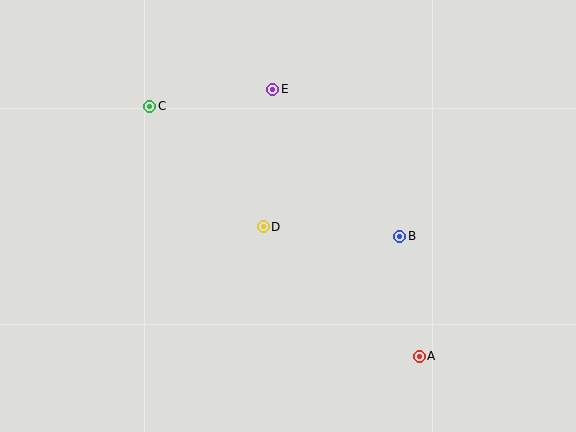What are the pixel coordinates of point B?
Point B is at (400, 236).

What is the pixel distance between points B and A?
The distance between B and A is 121 pixels.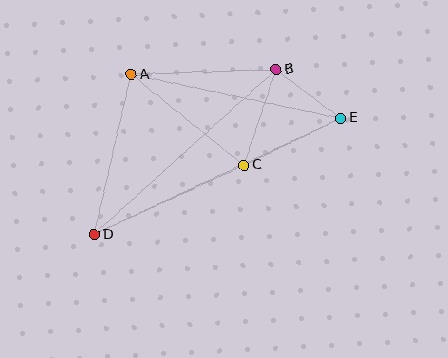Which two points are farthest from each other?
Points D and E are farthest from each other.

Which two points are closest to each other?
Points B and E are closest to each other.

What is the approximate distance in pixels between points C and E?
The distance between C and E is approximately 108 pixels.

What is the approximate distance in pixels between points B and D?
The distance between B and D is approximately 245 pixels.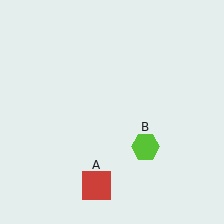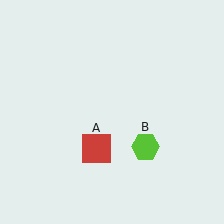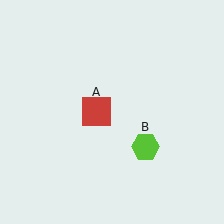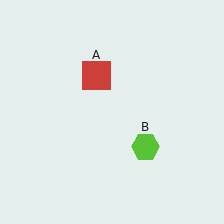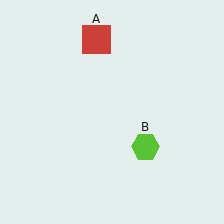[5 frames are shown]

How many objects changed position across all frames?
1 object changed position: red square (object A).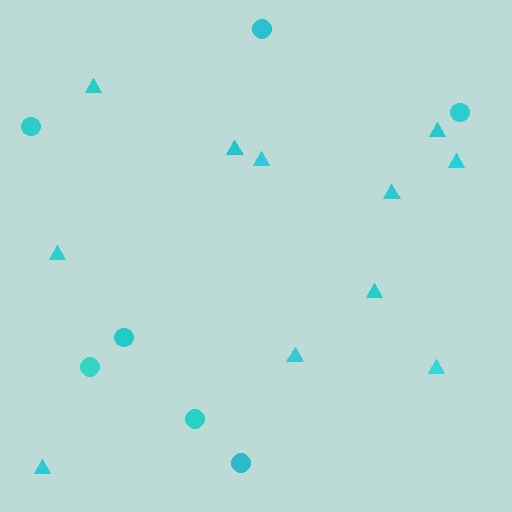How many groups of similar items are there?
There are 2 groups: one group of circles (7) and one group of triangles (11).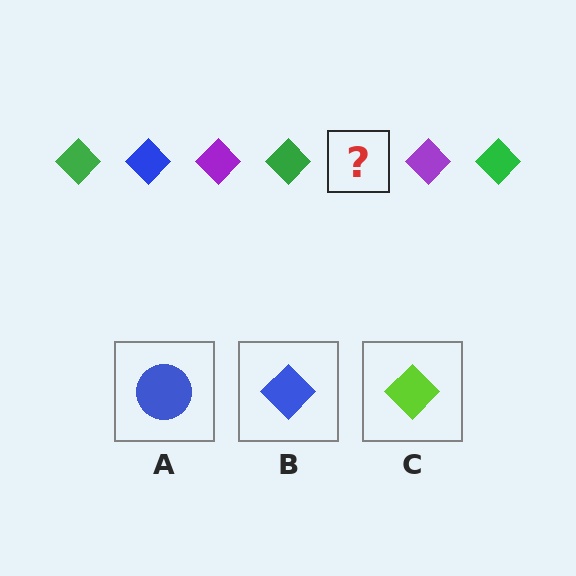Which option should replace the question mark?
Option B.